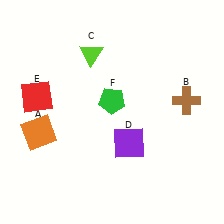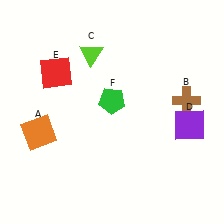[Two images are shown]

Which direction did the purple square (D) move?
The purple square (D) moved right.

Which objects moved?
The objects that moved are: the purple square (D), the red square (E).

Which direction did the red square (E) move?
The red square (E) moved up.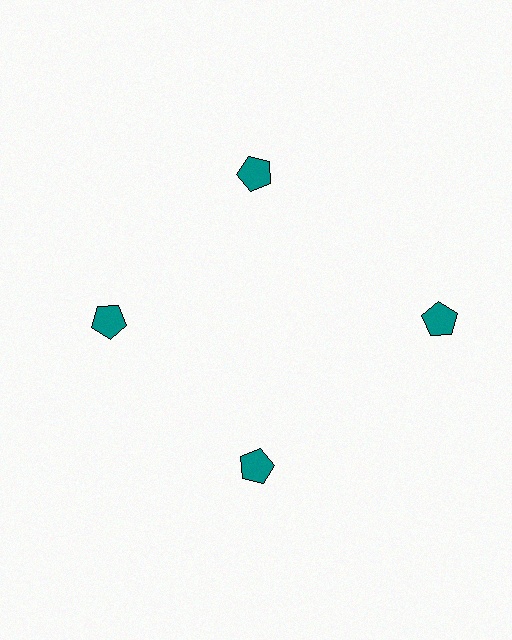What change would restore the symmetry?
The symmetry would be restored by moving it inward, back onto the ring so that all 4 pentagons sit at equal angles and equal distance from the center.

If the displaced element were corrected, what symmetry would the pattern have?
It would have 4-fold rotational symmetry — the pattern would map onto itself every 90 degrees.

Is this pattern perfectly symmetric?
No. The 4 teal pentagons are arranged in a ring, but one element near the 3 o'clock position is pushed outward from the center, breaking the 4-fold rotational symmetry.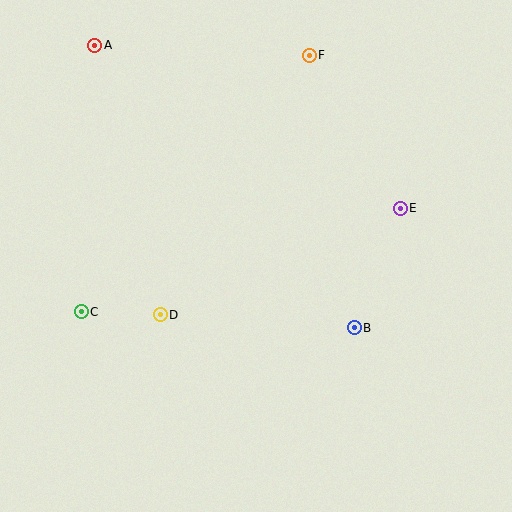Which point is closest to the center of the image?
Point D at (160, 315) is closest to the center.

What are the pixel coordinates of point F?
Point F is at (309, 55).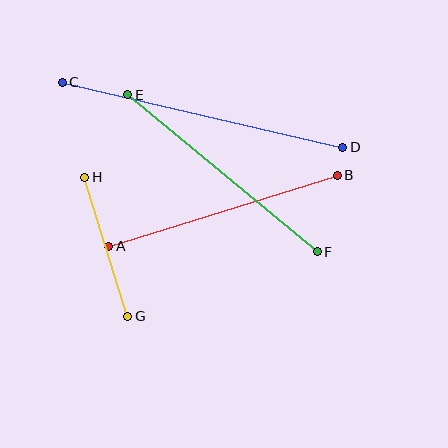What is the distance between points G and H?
The distance is approximately 145 pixels.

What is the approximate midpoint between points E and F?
The midpoint is at approximately (223, 173) pixels.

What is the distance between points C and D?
The distance is approximately 288 pixels.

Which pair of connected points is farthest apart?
Points C and D are farthest apart.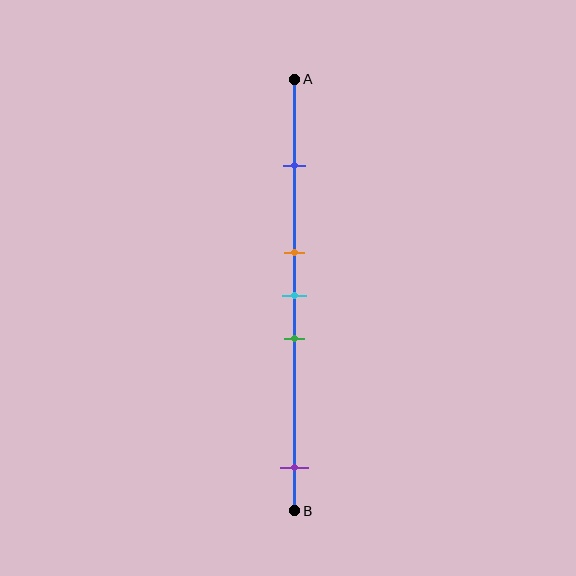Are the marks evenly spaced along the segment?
No, the marks are not evenly spaced.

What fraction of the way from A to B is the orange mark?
The orange mark is approximately 40% (0.4) of the way from A to B.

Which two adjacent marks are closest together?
The orange and cyan marks are the closest adjacent pair.